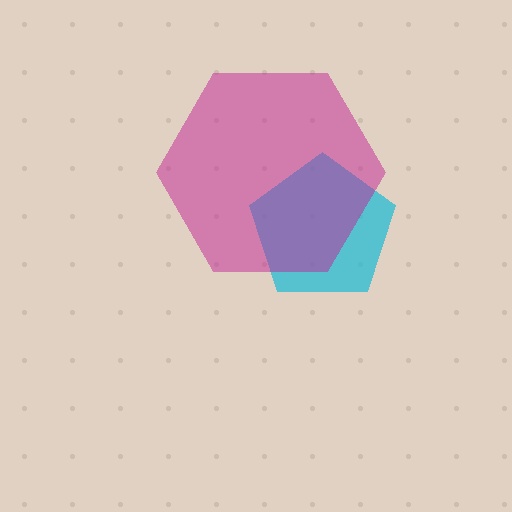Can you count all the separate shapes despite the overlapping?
Yes, there are 2 separate shapes.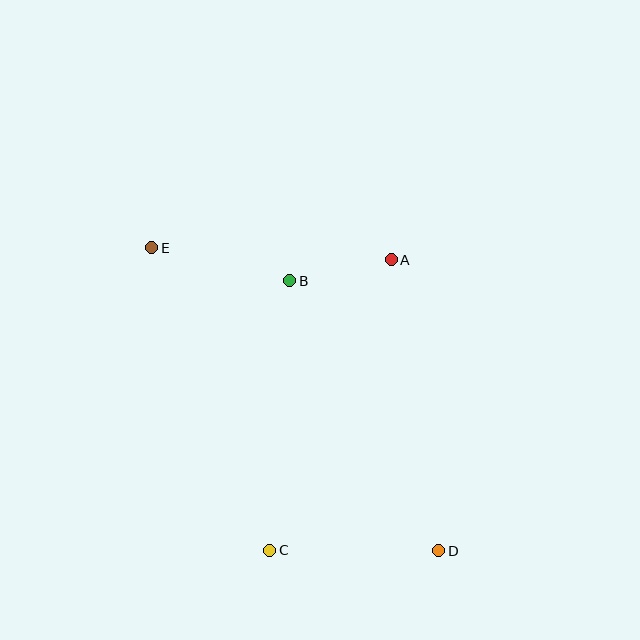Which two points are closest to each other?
Points A and B are closest to each other.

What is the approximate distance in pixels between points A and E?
The distance between A and E is approximately 240 pixels.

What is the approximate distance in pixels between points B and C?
The distance between B and C is approximately 270 pixels.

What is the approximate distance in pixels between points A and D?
The distance between A and D is approximately 294 pixels.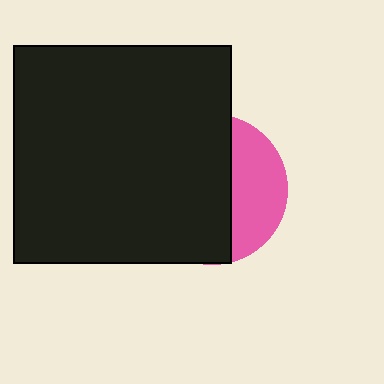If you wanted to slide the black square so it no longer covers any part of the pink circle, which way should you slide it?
Slide it left — that is the most direct way to separate the two shapes.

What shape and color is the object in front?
The object in front is a black square.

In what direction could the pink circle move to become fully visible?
The pink circle could move right. That would shift it out from behind the black square entirely.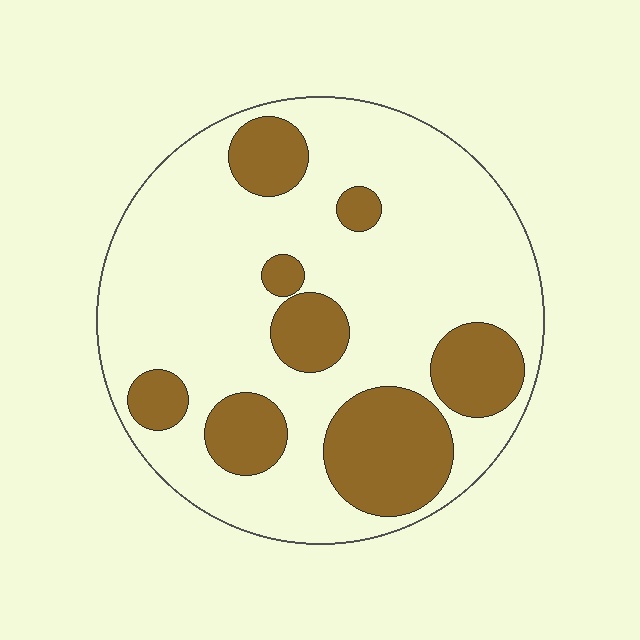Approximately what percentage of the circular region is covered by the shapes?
Approximately 25%.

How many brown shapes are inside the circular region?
8.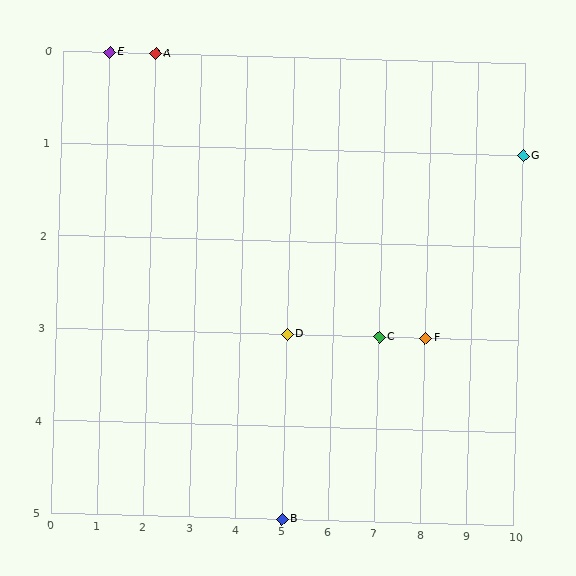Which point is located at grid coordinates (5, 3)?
Point D is at (5, 3).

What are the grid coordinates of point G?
Point G is at grid coordinates (10, 1).